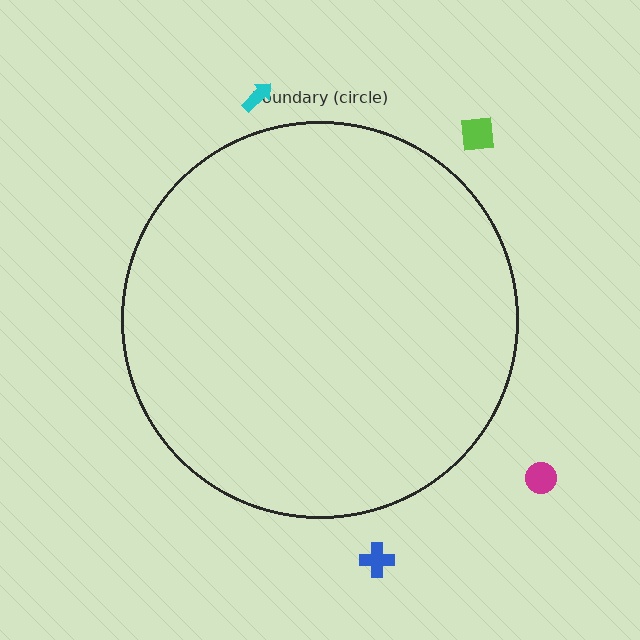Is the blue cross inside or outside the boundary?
Outside.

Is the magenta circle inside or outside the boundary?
Outside.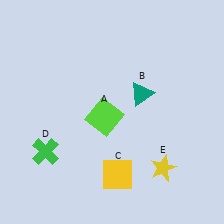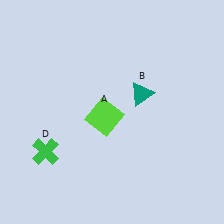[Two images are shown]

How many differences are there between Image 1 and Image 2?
There are 2 differences between the two images.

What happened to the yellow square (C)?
The yellow square (C) was removed in Image 2. It was in the bottom-right area of Image 1.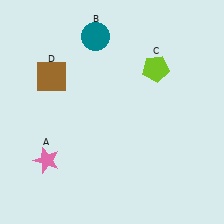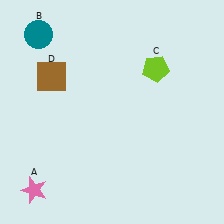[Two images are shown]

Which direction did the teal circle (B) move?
The teal circle (B) moved left.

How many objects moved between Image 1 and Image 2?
2 objects moved between the two images.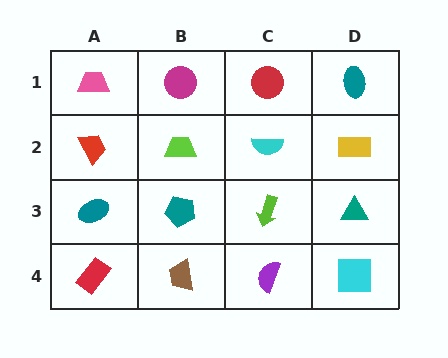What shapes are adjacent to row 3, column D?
A yellow rectangle (row 2, column D), a cyan square (row 4, column D), a lime arrow (row 3, column C).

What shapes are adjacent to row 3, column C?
A cyan semicircle (row 2, column C), a purple semicircle (row 4, column C), a teal pentagon (row 3, column B), a teal triangle (row 3, column D).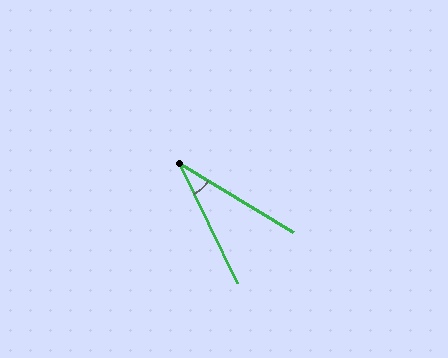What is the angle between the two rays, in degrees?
Approximately 33 degrees.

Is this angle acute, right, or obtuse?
It is acute.